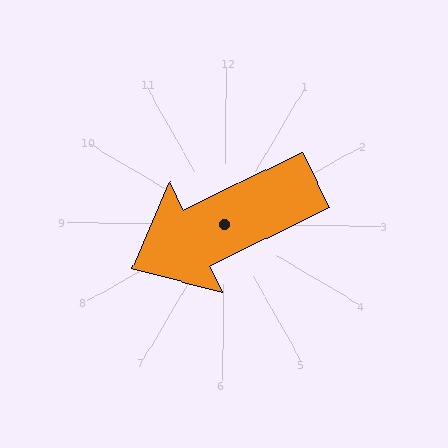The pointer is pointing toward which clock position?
Roughly 8 o'clock.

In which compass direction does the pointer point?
Southwest.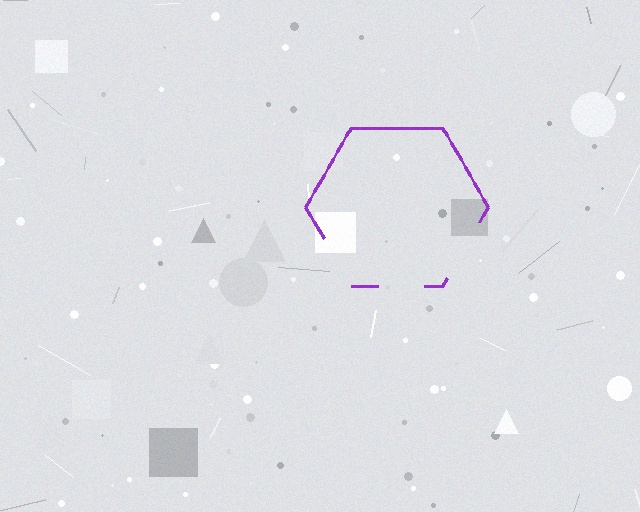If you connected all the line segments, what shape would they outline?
They would outline a hexagon.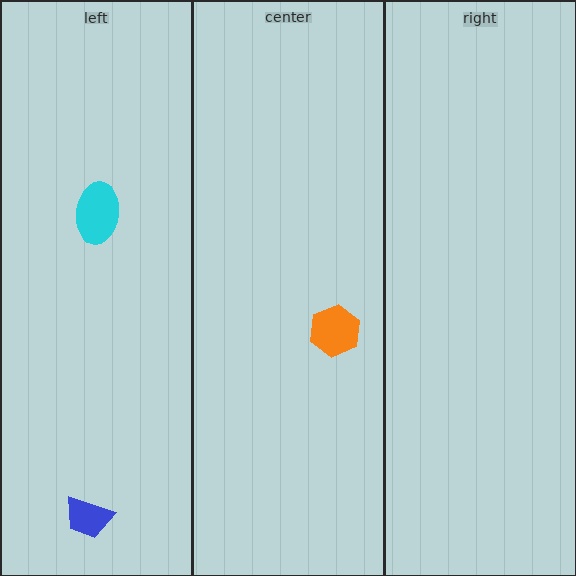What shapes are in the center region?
The orange hexagon.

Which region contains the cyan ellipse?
The left region.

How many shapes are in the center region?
1.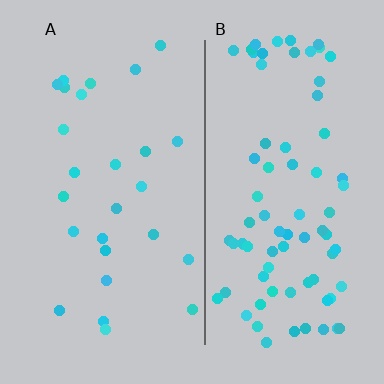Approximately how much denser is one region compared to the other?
Approximately 3.0× — region B over region A.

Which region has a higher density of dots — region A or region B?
B (the right).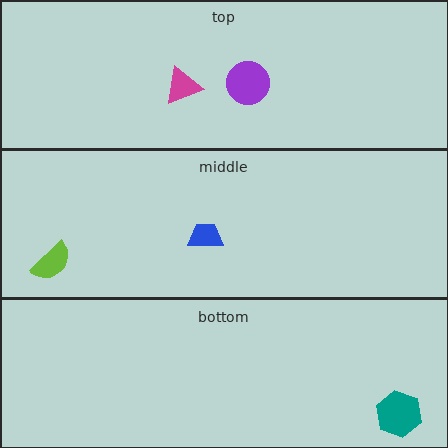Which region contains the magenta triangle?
The top region.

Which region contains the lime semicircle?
The middle region.